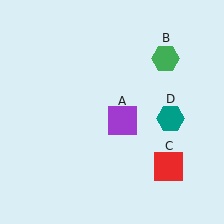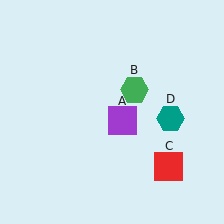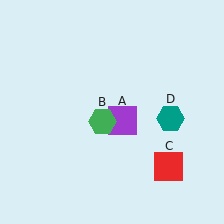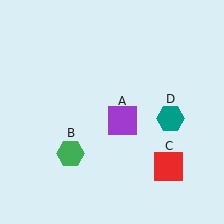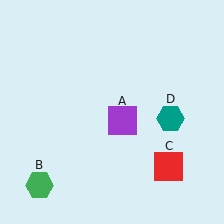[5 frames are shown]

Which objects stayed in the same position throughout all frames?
Purple square (object A) and red square (object C) and teal hexagon (object D) remained stationary.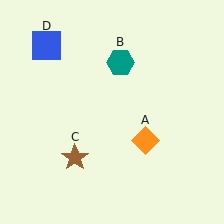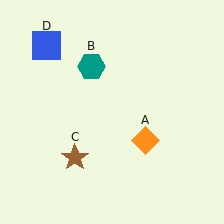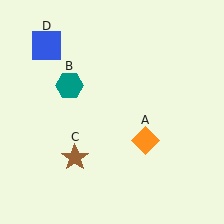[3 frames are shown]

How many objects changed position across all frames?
1 object changed position: teal hexagon (object B).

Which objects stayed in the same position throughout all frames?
Orange diamond (object A) and brown star (object C) and blue square (object D) remained stationary.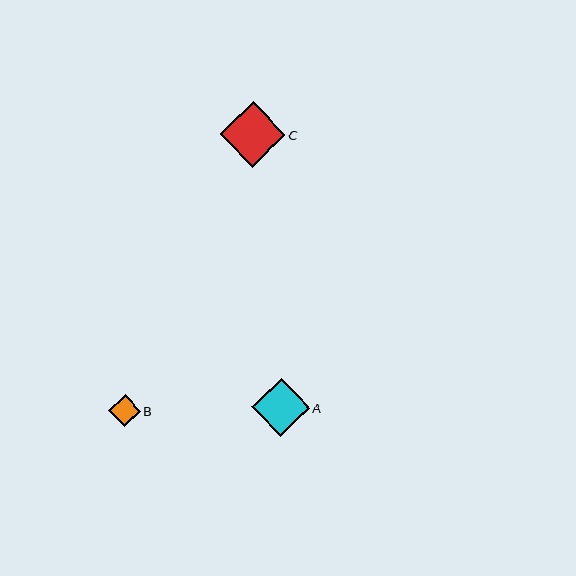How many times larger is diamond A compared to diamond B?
Diamond A is approximately 1.8 times the size of diamond B.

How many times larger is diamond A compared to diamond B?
Diamond A is approximately 1.8 times the size of diamond B.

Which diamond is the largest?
Diamond C is the largest with a size of approximately 65 pixels.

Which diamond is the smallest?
Diamond B is the smallest with a size of approximately 32 pixels.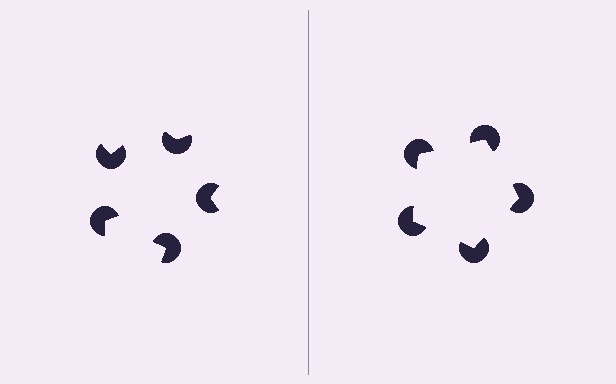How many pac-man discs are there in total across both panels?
10 — 5 on each side.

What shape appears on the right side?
An illusory pentagon.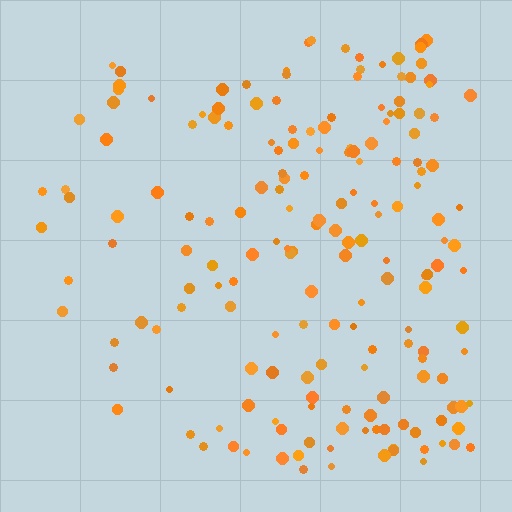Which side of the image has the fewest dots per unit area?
The left.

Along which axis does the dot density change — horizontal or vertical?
Horizontal.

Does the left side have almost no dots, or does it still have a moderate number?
Still a moderate number, just noticeably fewer than the right.